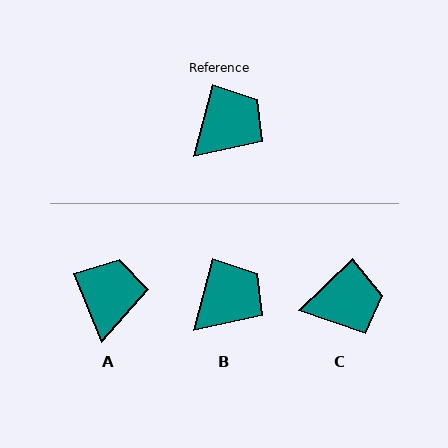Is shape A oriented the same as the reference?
No, it is off by about 36 degrees.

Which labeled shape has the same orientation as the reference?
B.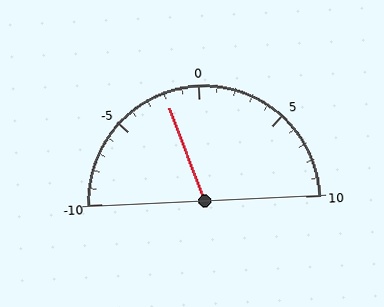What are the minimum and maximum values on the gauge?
The gauge ranges from -10 to 10.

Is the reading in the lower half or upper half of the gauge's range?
The reading is in the lower half of the range (-10 to 10).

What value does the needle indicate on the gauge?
The needle indicates approximately -2.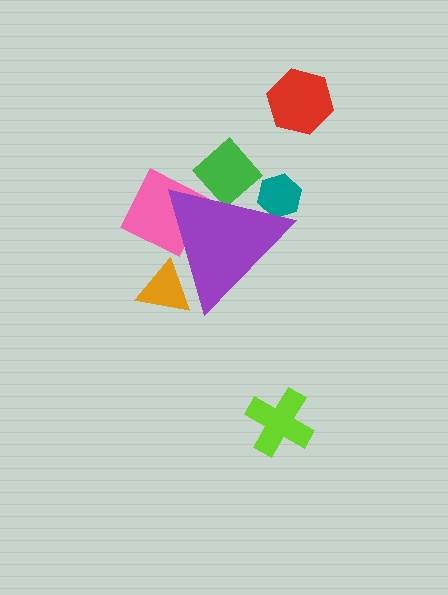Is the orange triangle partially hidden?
Yes, the orange triangle is partially hidden behind the purple triangle.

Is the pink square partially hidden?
Yes, the pink square is partially hidden behind the purple triangle.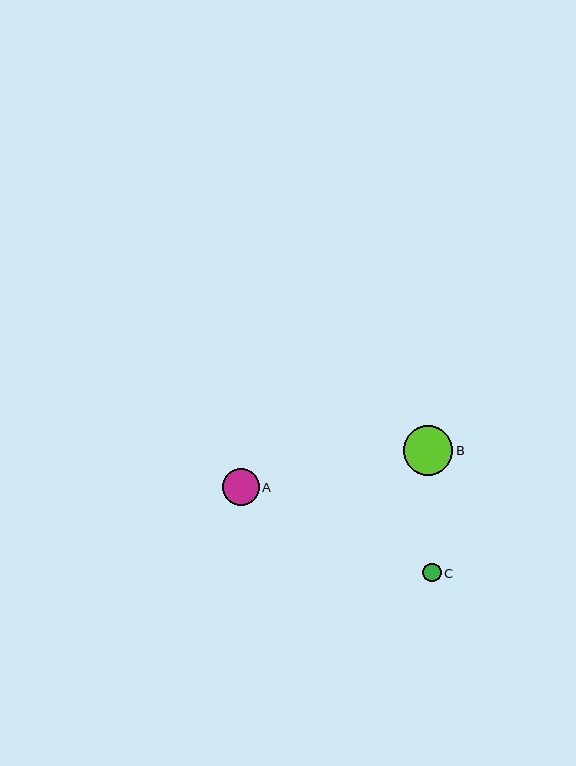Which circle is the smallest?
Circle C is the smallest with a size of approximately 18 pixels.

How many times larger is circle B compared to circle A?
Circle B is approximately 1.3 times the size of circle A.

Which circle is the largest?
Circle B is the largest with a size of approximately 49 pixels.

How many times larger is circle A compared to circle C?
Circle A is approximately 2.0 times the size of circle C.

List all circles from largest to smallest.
From largest to smallest: B, A, C.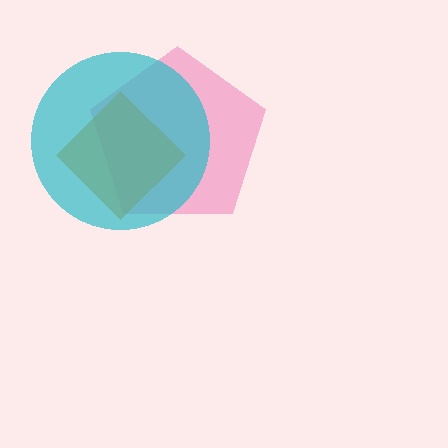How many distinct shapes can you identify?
There are 3 distinct shapes: a pink pentagon, an orange diamond, a cyan circle.